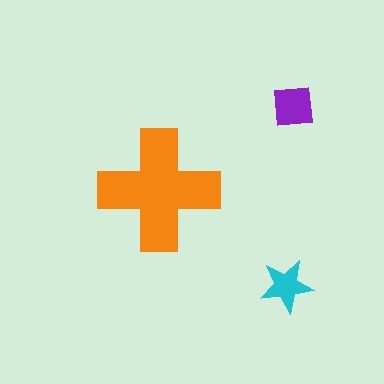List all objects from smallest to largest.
The cyan star, the purple square, the orange cross.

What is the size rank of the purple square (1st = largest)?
2nd.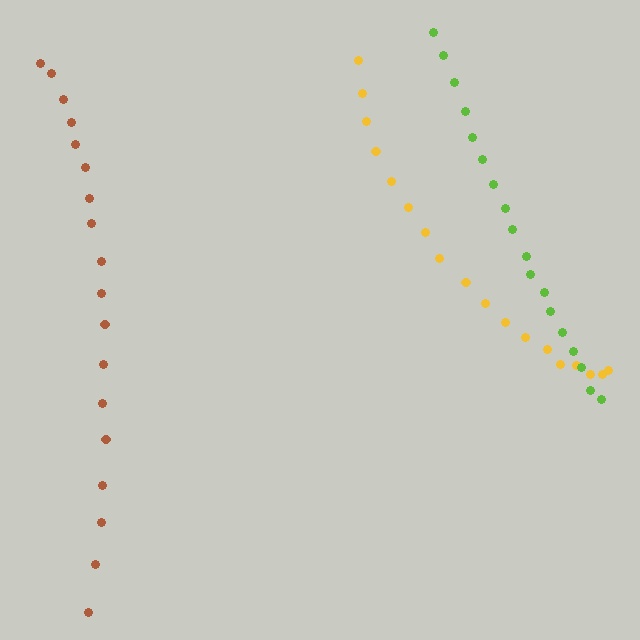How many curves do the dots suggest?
There are 3 distinct paths.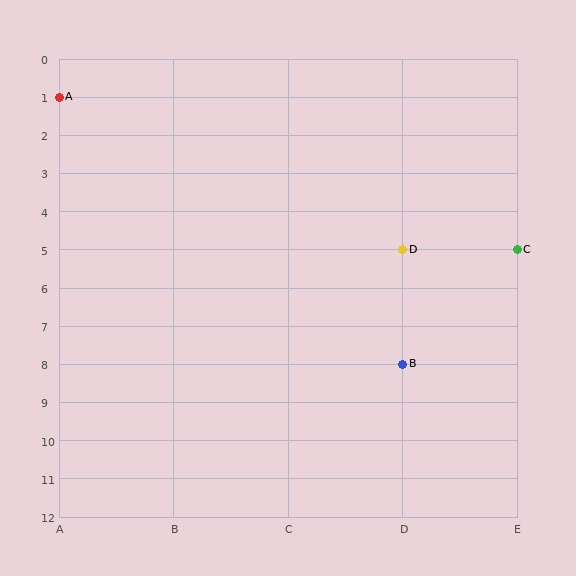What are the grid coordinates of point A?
Point A is at grid coordinates (A, 1).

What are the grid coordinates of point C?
Point C is at grid coordinates (E, 5).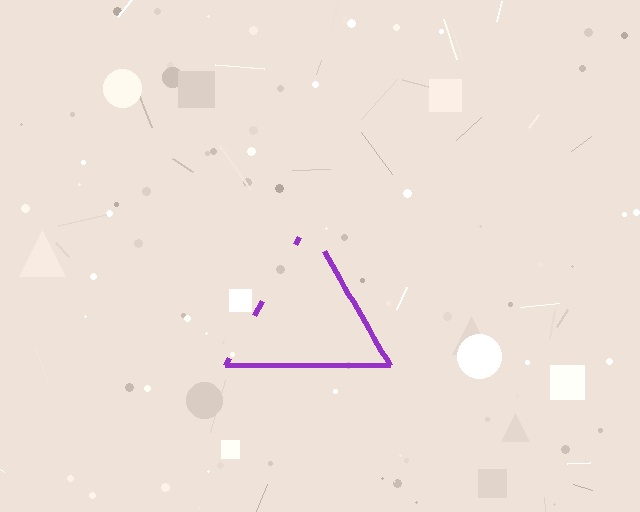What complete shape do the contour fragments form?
The contour fragments form a triangle.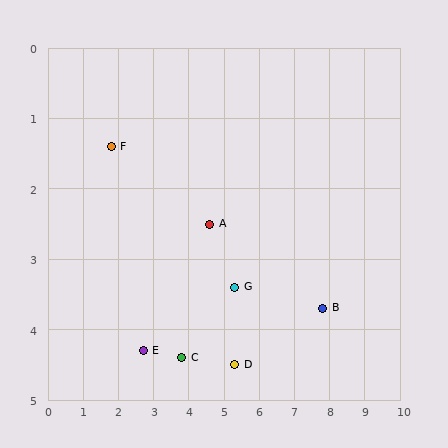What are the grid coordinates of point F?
Point F is at approximately (1.8, 1.4).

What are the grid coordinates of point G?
Point G is at approximately (5.3, 3.4).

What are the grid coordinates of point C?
Point C is at approximately (3.8, 4.4).